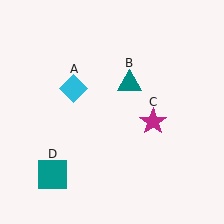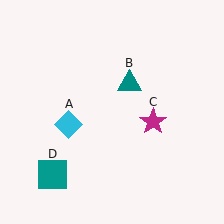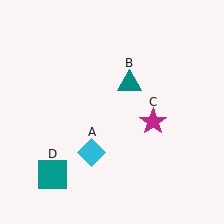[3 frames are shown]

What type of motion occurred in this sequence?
The cyan diamond (object A) rotated counterclockwise around the center of the scene.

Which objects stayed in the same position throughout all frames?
Teal triangle (object B) and magenta star (object C) and teal square (object D) remained stationary.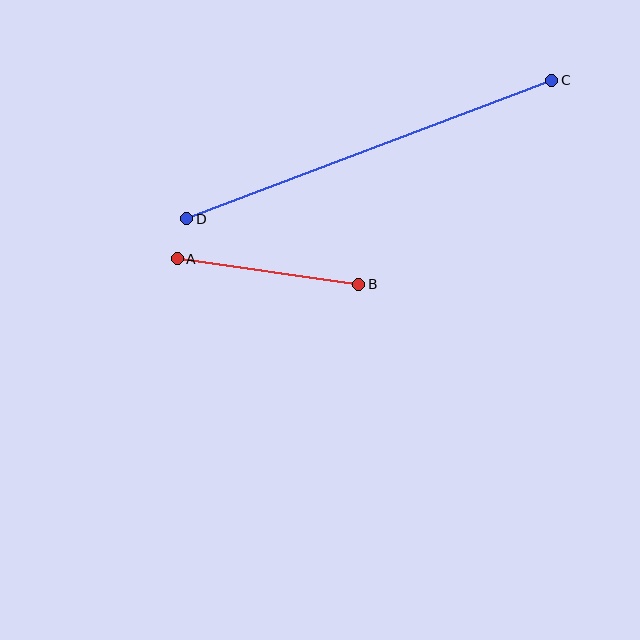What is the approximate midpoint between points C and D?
The midpoint is at approximately (369, 150) pixels.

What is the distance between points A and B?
The distance is approximately 183 pixels.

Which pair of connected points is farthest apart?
Points C and D are farthest apart.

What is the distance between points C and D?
The distance is approximately 390 pixels.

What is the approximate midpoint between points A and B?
The midpoint is at approximately (268, 272) pixels.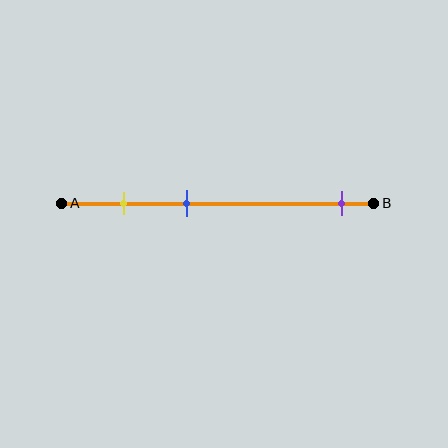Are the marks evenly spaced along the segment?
No, the marks are not evenly spaced.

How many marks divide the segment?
There are 3 marks dividing the segment.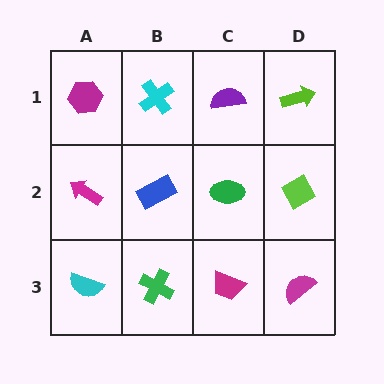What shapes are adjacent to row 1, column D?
A lime diamond (row 2, column D), a purple semicircle (row 1, column C).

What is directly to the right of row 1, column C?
A lime arrow.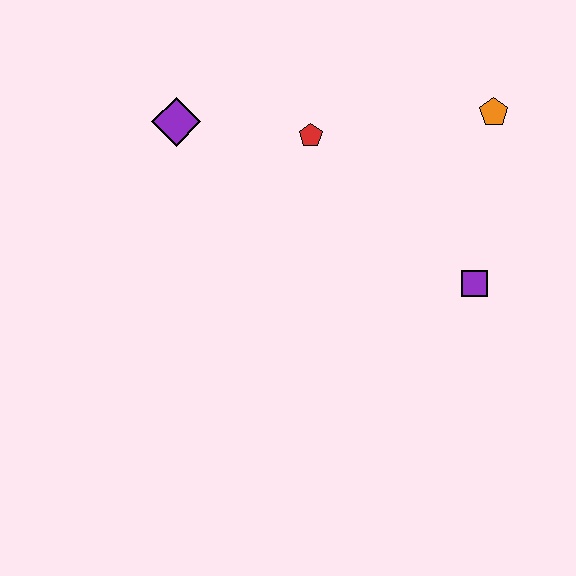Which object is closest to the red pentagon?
The purple diamond is closest to the red pentagon.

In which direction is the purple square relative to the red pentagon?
The purple square is to the right of the red pentagon.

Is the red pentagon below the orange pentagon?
Yes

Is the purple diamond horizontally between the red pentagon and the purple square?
No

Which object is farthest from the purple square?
The purple diamond is farthest from the purple square.